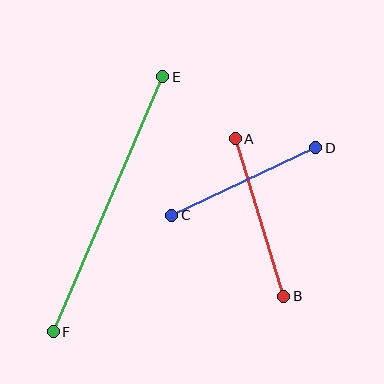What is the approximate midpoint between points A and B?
The midpoint is at approximately (260, 217) pixels.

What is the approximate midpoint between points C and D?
The midpoint is at approximately (244, 181) pixels.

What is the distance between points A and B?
The distance is approximately 165 pixels.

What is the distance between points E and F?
The distance is approximately 278 pixels.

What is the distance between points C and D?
The distance is approximately 159 pixels.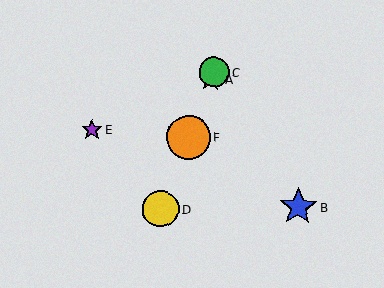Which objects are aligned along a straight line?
Objects A, C, D, F are aligned along a straight line.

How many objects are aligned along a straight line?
4 objects (A, C, D, F) are aligned along a straight line.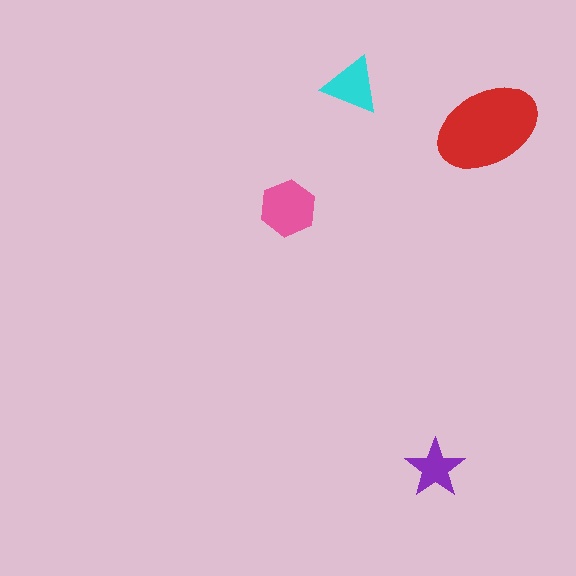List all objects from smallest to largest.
The purple star, the cyan triangle, the pink hexagon, the red ellipse.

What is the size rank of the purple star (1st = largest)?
4th.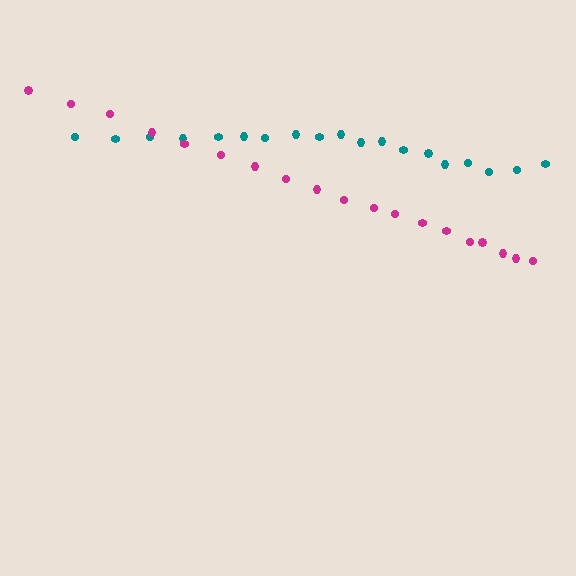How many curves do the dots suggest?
There are 2 distinct paths.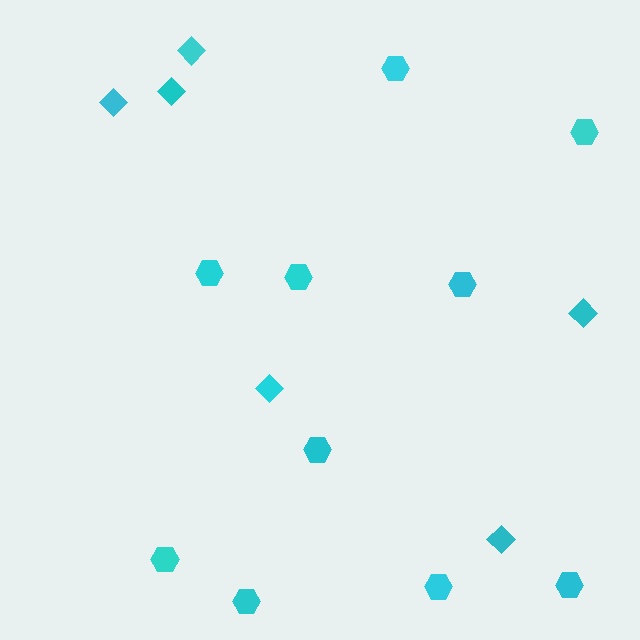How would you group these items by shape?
There are 2 groups: one group of hexagons (10) and one group of diamonds (6).